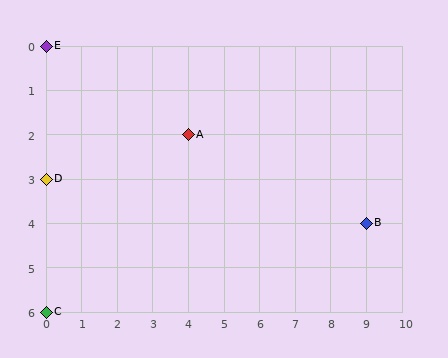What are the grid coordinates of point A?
Point A is at grid coordinates (4, 2).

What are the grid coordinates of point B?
Point B is at grid coordinates (9, 4).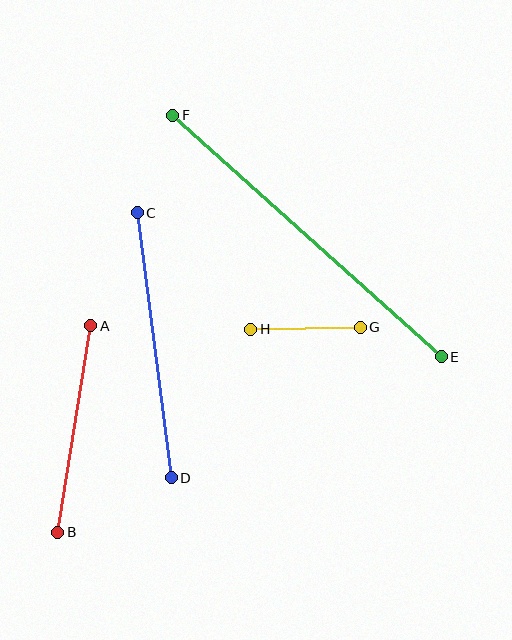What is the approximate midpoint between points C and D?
The midpoint is at approximately (154, 345) pixels.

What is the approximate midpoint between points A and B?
The midpoint is at approximately (74, 429) pixels.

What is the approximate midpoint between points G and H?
The midpoint is at approximately (305, 328) pixels.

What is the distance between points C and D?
The distance is approximately 267 pixels.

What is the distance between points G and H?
The distance is approximately 109 pixels.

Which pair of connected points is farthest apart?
Points E and F are farthest apart.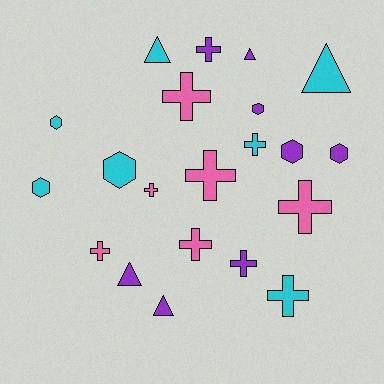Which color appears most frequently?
Purple, with 8 objects.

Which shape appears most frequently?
Cross, with 10 objects.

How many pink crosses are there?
There are 6 pink crosses.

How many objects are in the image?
There are 21 objects.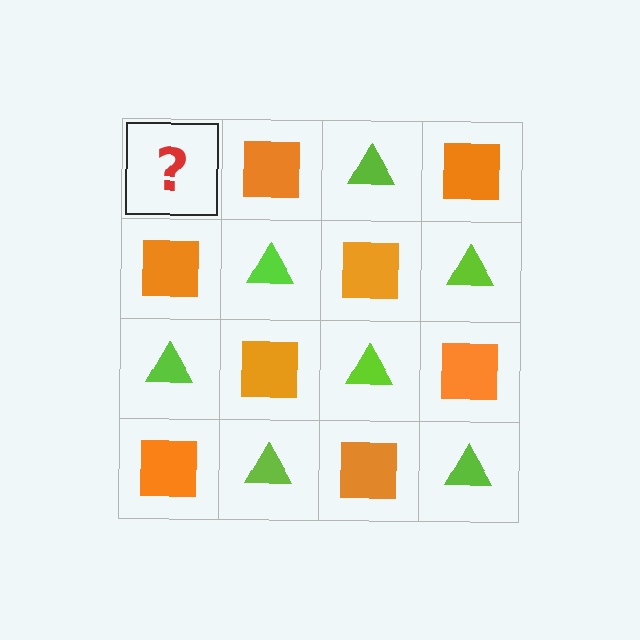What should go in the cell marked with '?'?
The missing cell should contain a lime triangle.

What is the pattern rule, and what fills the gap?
The rule is that it alternates lime triangle and orange square in a checkerboard pattern. The gap should be filled with a lime triangle.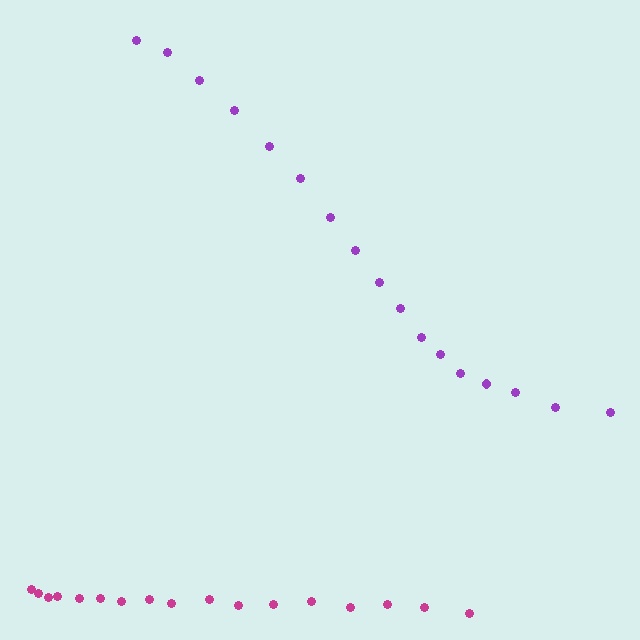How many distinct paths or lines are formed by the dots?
There are 2 distinct paths.